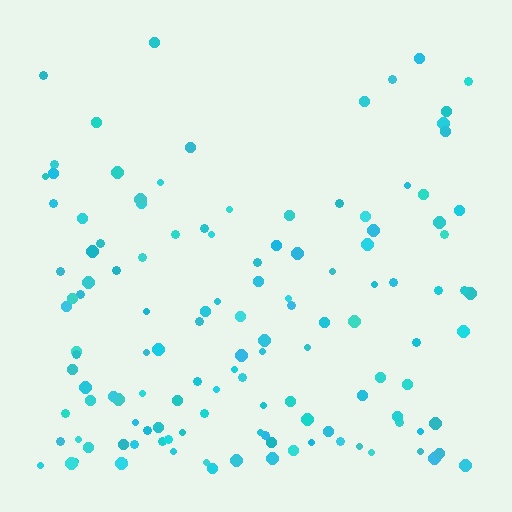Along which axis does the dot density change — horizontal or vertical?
Vertical.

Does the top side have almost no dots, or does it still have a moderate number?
Still a moderate number, just noticeably fewer than the bottom.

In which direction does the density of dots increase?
From top to bottom, with the bottom side densest.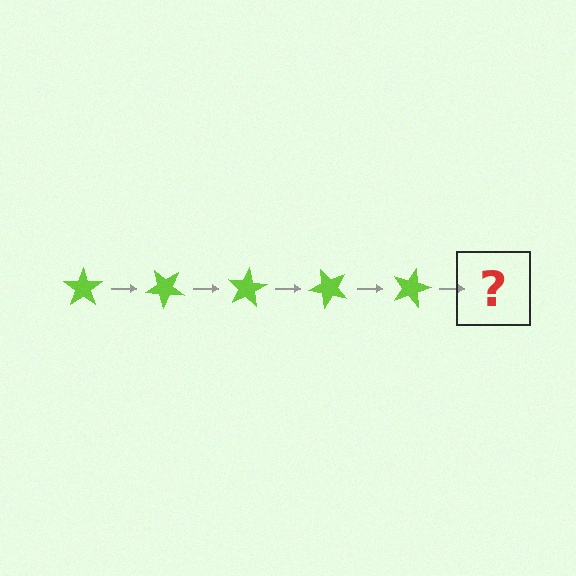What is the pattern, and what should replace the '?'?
The pattern is that the star rotates 40 degrees each step. The '?' should be a lime star rotated 200 degrees.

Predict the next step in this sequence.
The next step is a lime star rotated 200 degrees.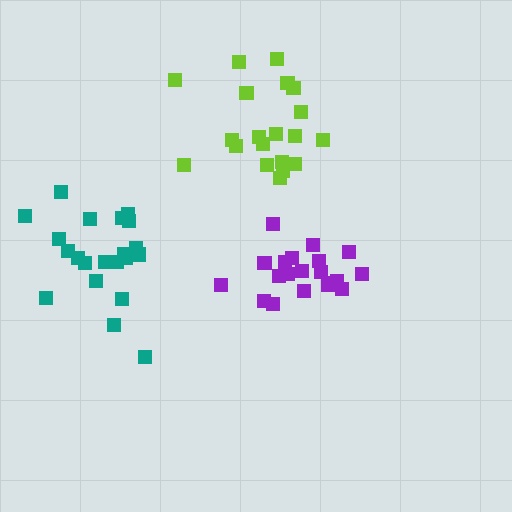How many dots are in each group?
Group 1: 20 dots, Group 2: 21 dots, Group 3: 20 dots (61 total).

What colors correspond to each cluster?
The clusters are colored: lime, teal, purple.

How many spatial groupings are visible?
There are 3 spatial groupings.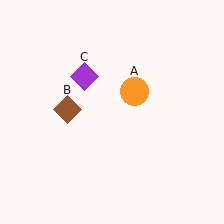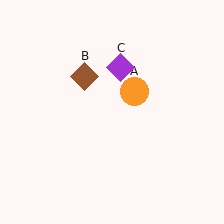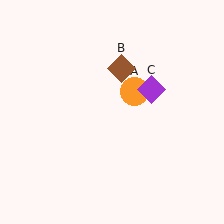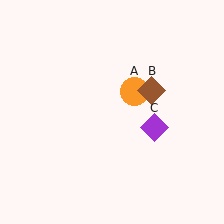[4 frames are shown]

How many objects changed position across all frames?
2 objects changed position: brown diamond (object B), purple diamond (object C).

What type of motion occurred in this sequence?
The brown diamond (object B), purple diamond (object C) rotated clockwise around the center of the scene.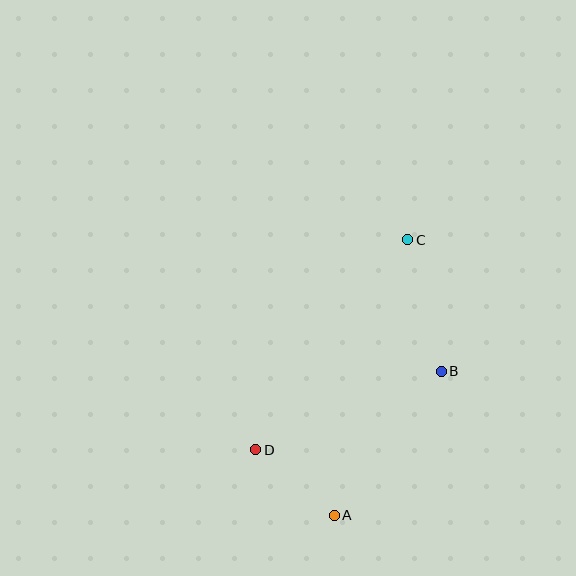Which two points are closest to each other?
Points A and D are closest to each other.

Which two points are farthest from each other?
Points A and C are farthest from each other.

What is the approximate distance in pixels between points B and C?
The distance between B and C is approximately 136 pixels.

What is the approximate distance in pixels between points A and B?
The distance between A and B is approximately 179 pixels.